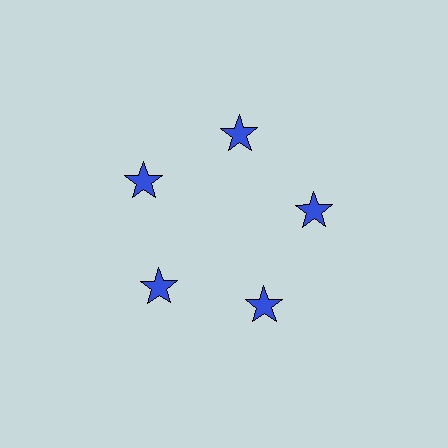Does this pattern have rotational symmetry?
Yes, this pattern has 5-fold rotational symmetry. It looks the same after rotating 72 degrees around the center.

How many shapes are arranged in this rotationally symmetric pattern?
There are 5 shapes, arranged in 5 groups of 1.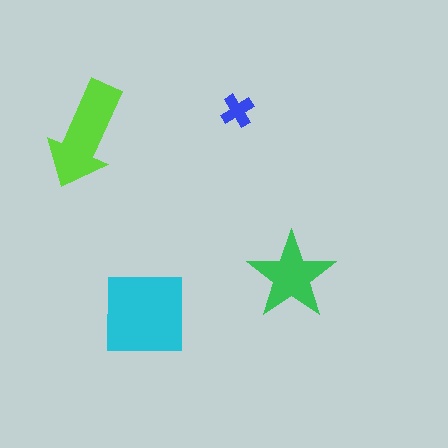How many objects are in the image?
There are 4 objects in the image.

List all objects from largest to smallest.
The cyan square, the lime arrow, the green star, the blue cross.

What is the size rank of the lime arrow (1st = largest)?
2nd.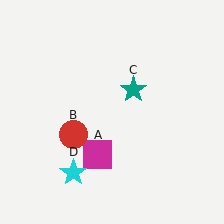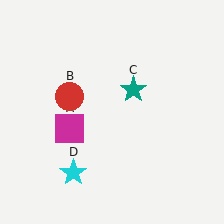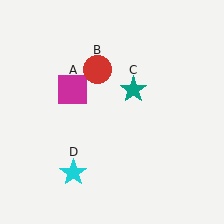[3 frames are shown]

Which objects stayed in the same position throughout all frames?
Teal star (object C) and cyan star (object D) remained stationary.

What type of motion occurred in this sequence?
The magenta square (object A), red circle (object B) rotated clockwise around the center of the scene.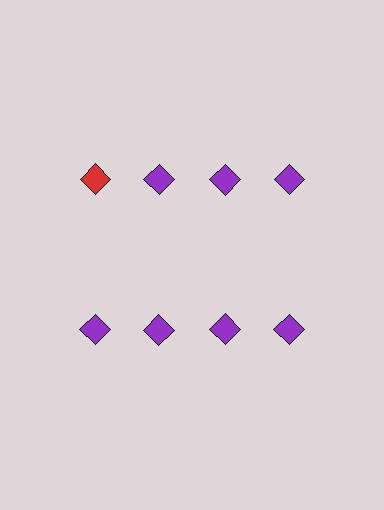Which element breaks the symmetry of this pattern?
The red diamond in the top row, leftmost column breaks the symmetry. All other shapes are purple diamonds.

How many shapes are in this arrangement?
There are 8 shapes arranged in a grid pattern.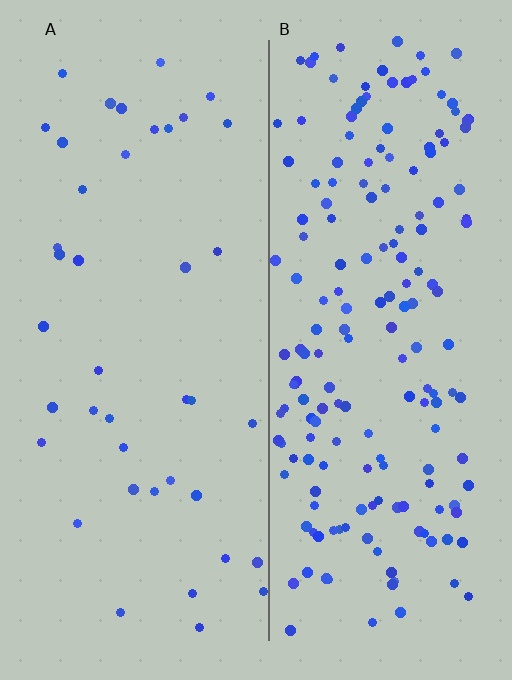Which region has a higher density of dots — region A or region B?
B (the right).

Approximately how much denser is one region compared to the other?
Approximately 4.5× — region B over region A.